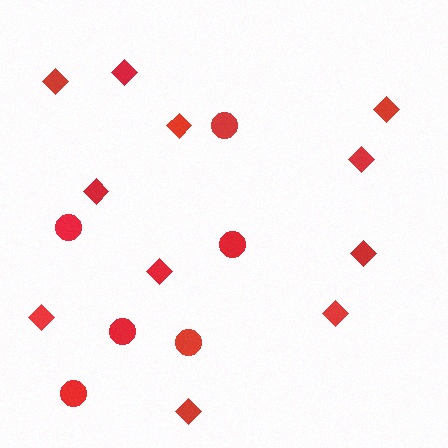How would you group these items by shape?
There are 2 groups: one group of diamonds (11) and one group of circles (6).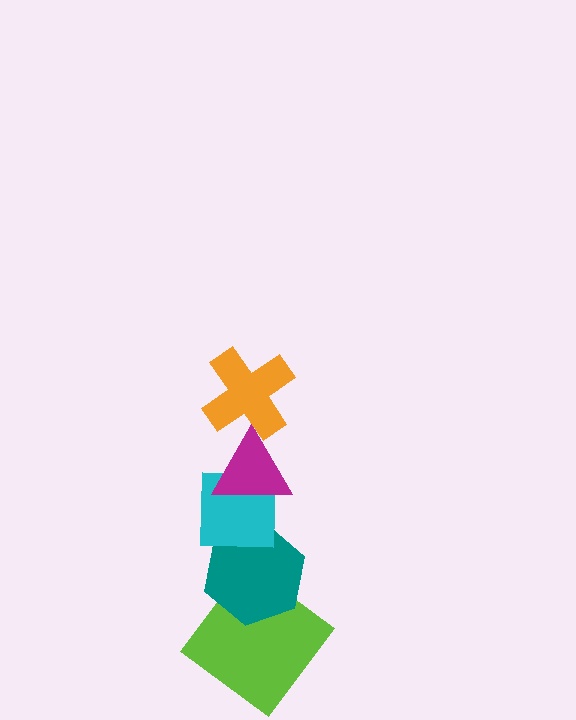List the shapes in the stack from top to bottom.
From top to bottom: the orange cross, the magenta triangle, the cyan square, the teal hexagon, the lime diamond.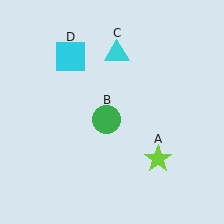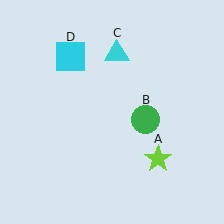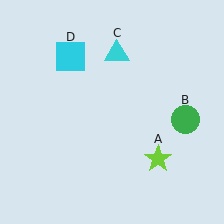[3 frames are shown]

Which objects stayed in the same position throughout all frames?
Lime star (object A) and cyan triangle (object C) and cyan square (object D) remained stationary.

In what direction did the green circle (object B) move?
The green circle (object B) moved right.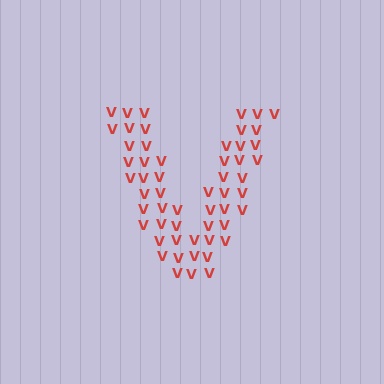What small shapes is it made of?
It is made of small letter V's.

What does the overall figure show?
The overall figure shows the letter V.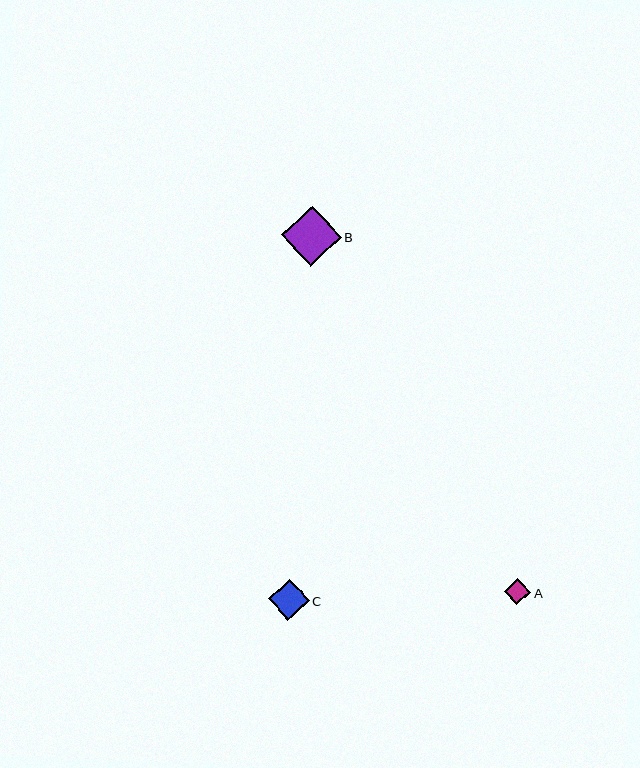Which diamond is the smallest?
Diamond A is the smallest with a size of approximately 26 pixels.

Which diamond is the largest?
Diamond B is the largest with a size of approximately 60 pixels.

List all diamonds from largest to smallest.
From largest to smallest: B, C, A.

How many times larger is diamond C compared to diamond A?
Diamond C is approximately 1.6 times the size of diamond A.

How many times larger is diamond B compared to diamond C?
Diamond B is approximately 1.5 times the size of diamond C.